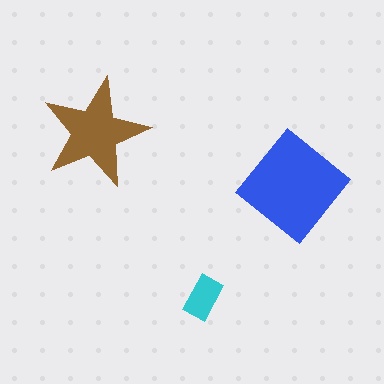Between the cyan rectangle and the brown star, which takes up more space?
The brown star.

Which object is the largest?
The blue diamond.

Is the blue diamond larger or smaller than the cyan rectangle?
Larger.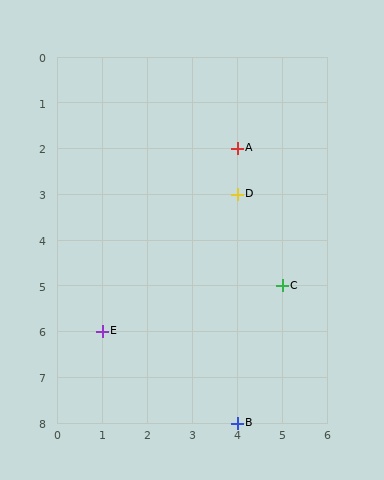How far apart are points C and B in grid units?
Points C and B are 1 column and 3 rows apart (about 3.2 grid units diagonally).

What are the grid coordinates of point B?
Point B is at grid coordinates (4, 8).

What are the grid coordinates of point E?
Point E is at grid coordinates (1, 6).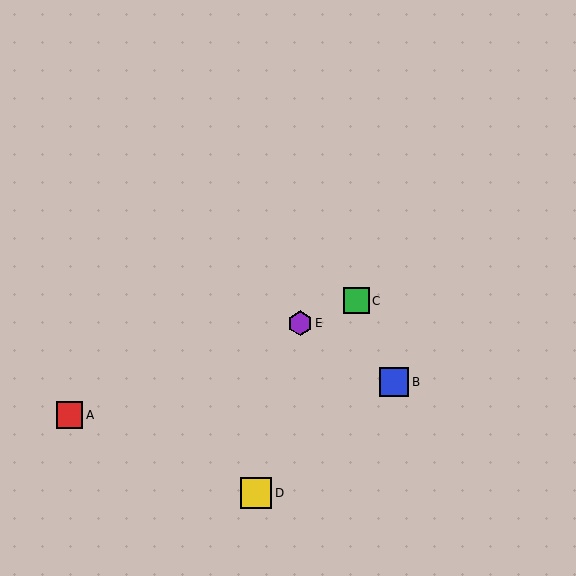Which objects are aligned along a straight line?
Objects A, C, E are aligned along a straight line.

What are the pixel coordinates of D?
Object D is at (256, 493).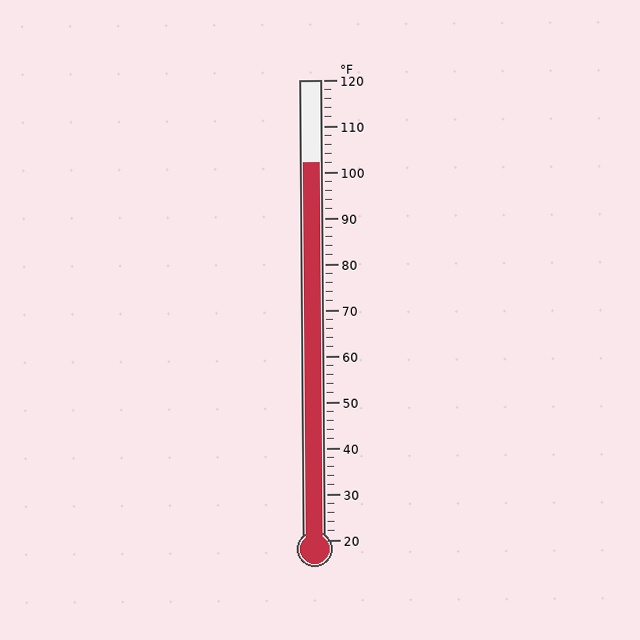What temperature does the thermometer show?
The thermometer shows approximately 102°F.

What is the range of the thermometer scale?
The thermometer scale ranges from 20°F to 120°F.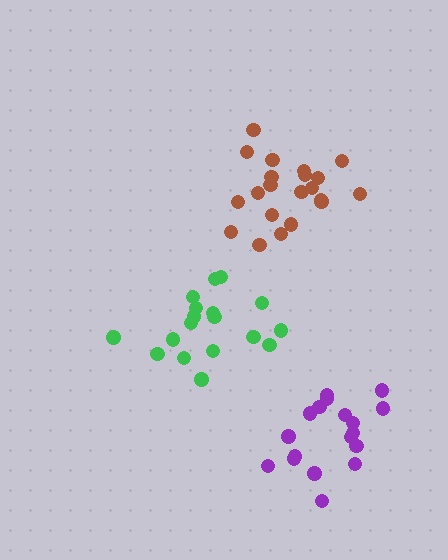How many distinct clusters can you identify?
There are 3 distinct clusters.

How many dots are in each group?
Group 1: 21 dots, Group 2: 18 dots, Group 3: 18 dots (57 total).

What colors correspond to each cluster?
The clusters are colored: brown, green, purple.